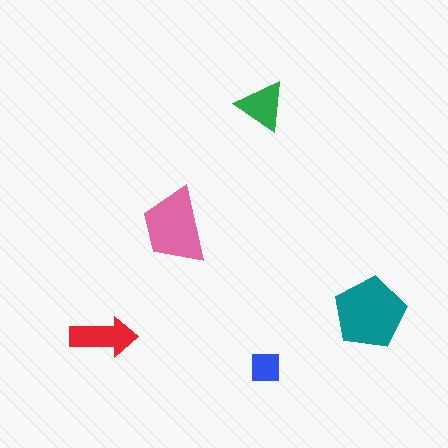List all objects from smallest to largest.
The blue square, the green triangle, the red arrow, the pink trapezoid, the teal pentagon.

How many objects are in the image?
There are 5 objects in the image.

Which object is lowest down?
The blue square is bottommost.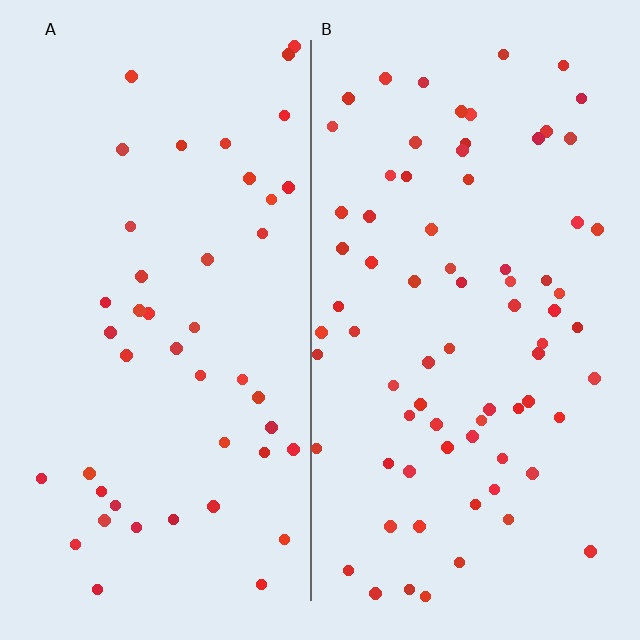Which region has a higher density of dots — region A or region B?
B (the right).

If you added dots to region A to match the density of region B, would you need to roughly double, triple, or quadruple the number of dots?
Approximately double.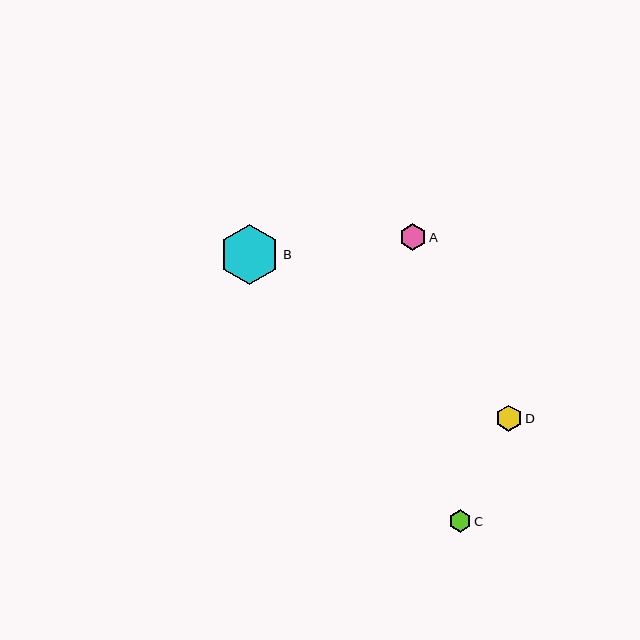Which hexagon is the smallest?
Hexagon C is the smallest with a size of approximately 23 pixels.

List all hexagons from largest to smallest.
From largest to smallest: B, A, D, C.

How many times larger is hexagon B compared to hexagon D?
Hexagon B is approximately 2.3 times the size of hexagon D.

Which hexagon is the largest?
Hexagon B is the largest with a size of approximately 60 pixels.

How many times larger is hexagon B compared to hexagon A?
Hexagon B is approximately 2.3 times the size of hexagon A.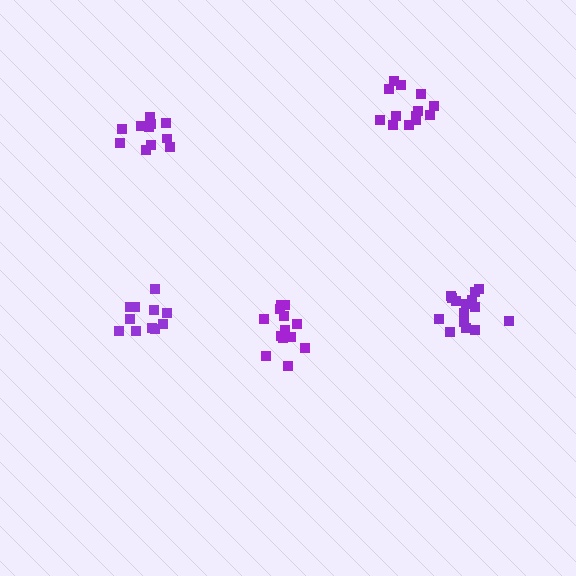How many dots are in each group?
Group 1: 15 dots, Group 2: 13 dots, Group 3: 11 dots, Group 4: 11 dots, Group 5: 13 dots (63 total).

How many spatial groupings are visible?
There are 5 spatial groupings.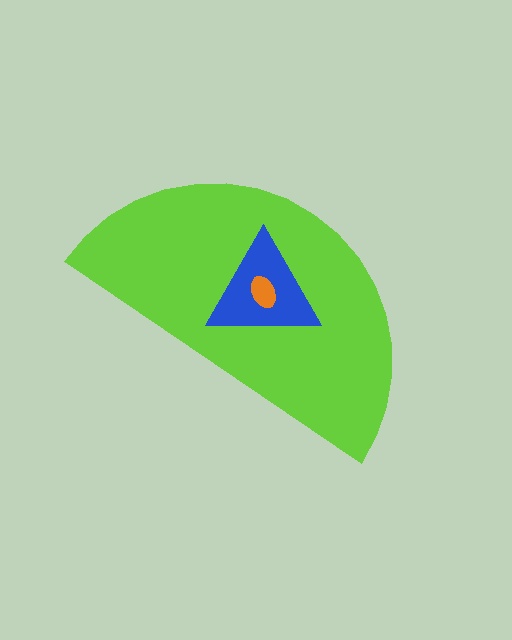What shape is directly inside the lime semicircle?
The blue triangle.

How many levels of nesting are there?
3.